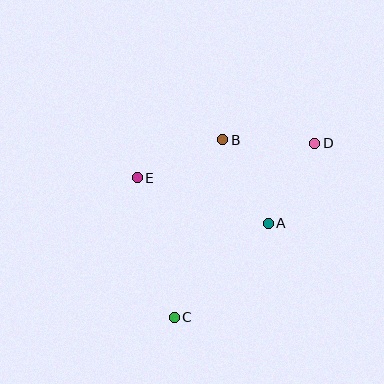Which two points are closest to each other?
Points B and D are closest to each other.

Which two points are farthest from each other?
Points C and D are farthest from each other.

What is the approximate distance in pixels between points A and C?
The distance between A and C is approximately 133 pixels.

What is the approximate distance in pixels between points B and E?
The distance between B and E is approximately 93 pixels.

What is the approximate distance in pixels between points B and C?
The distance between B and C is approximately 184 pixels.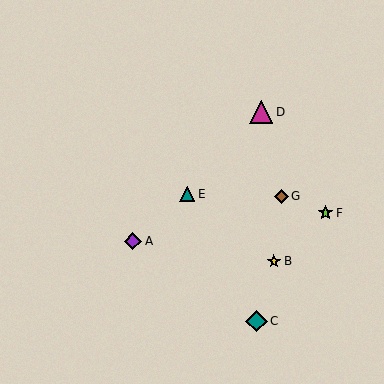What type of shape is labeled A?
Shape A is a purple diamond.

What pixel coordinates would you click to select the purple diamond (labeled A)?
Click at (133, 241) to select the purple diamond A.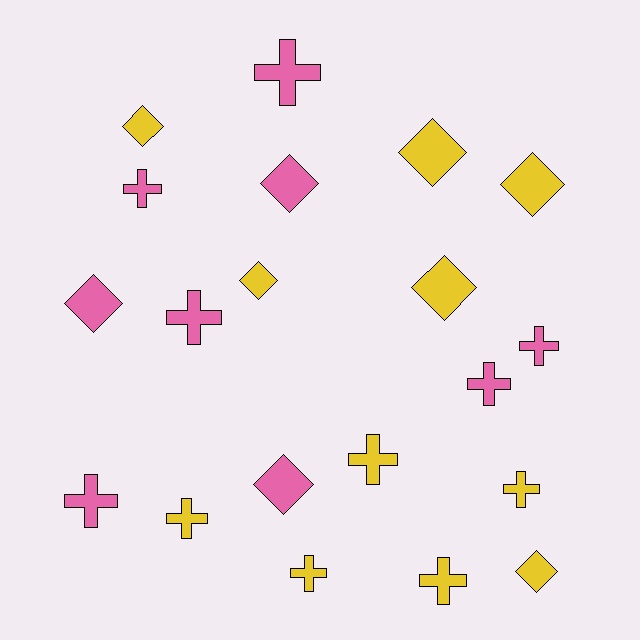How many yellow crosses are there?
There are 5 yellow crosses.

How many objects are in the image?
There are 20 objects.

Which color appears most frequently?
Yellow, with 11 objects.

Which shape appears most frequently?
Cross, with 11 objects.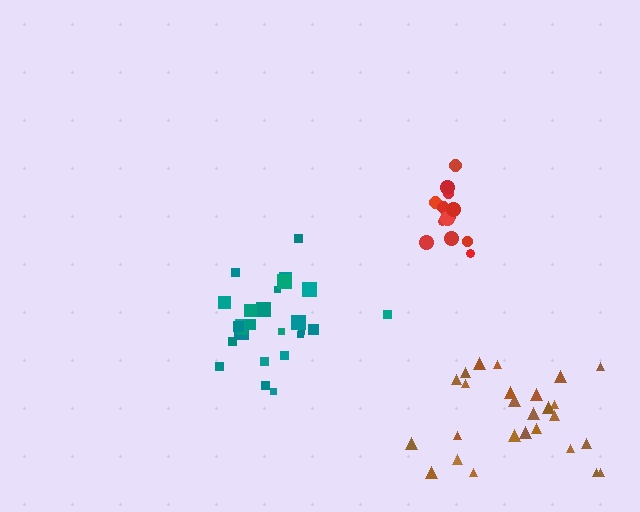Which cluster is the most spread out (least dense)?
Brown.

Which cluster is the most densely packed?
Teal.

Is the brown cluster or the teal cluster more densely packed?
Teal.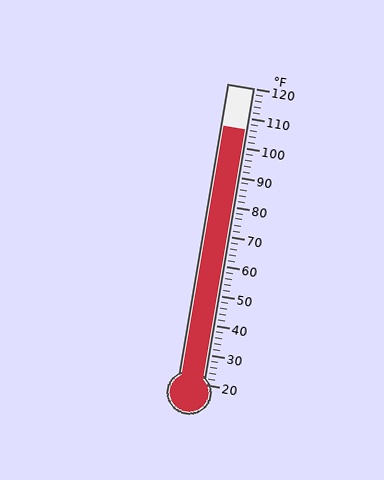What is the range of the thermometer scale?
The thermometer scale ranges from 20°F to 120°F.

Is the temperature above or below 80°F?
The temperature is above 80°F.